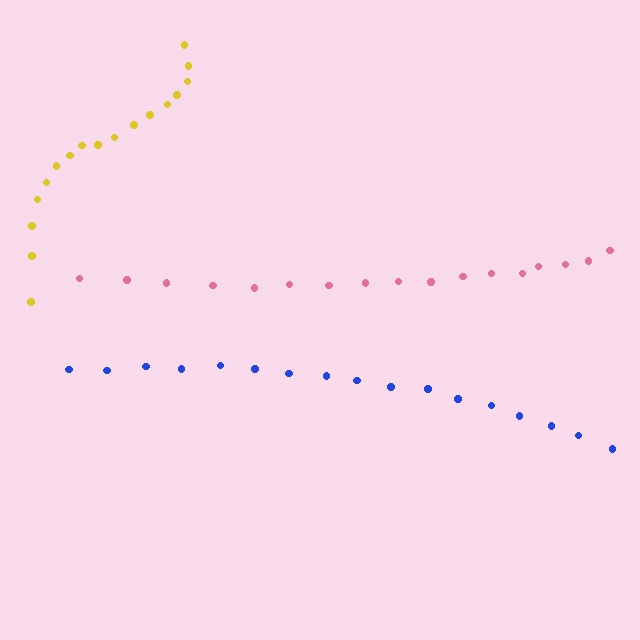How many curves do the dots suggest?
There are 3 distinct paths.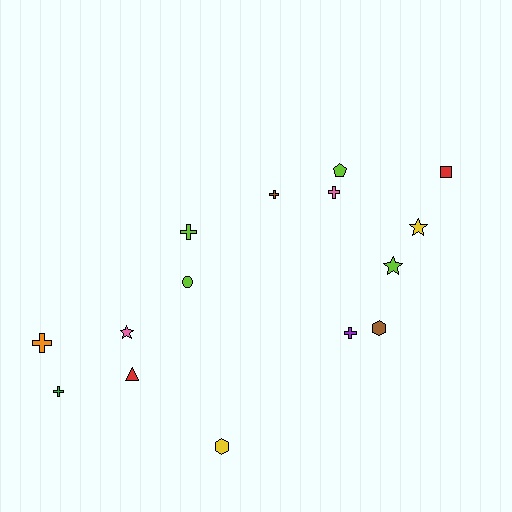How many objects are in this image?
There are 15 objects.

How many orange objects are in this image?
There is 1 orange object.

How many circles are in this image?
There is 1 circle.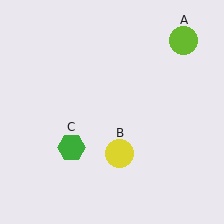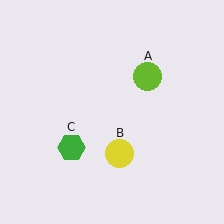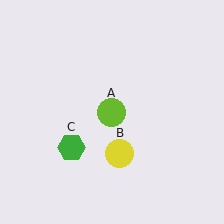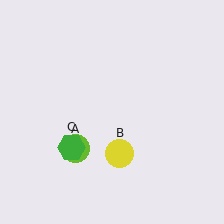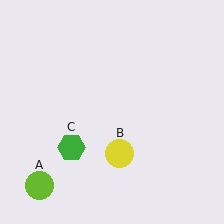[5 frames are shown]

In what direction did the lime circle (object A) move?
The lime circle (object A) moved down and to the left.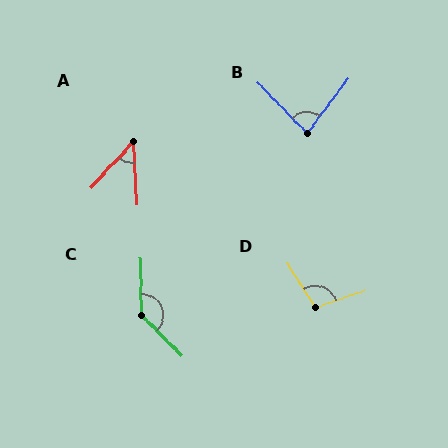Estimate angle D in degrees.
Approximately 103 degrees.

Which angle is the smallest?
A, at approximately 46 degrees.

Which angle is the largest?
C, at approximately 136 degrees.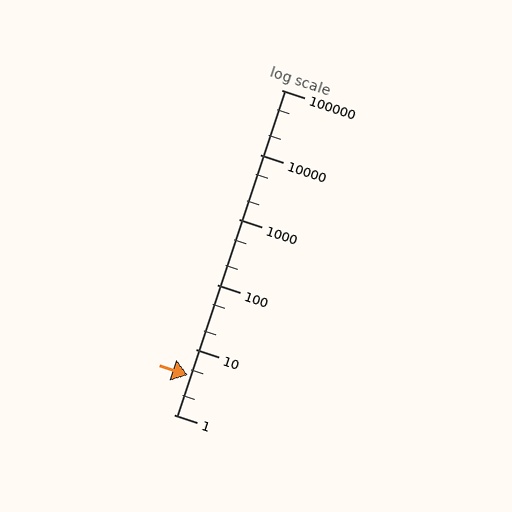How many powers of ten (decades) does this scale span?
The scale spans 5 decades, from 1 to 100000.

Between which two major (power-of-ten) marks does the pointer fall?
The pointer is between 1 and 10.